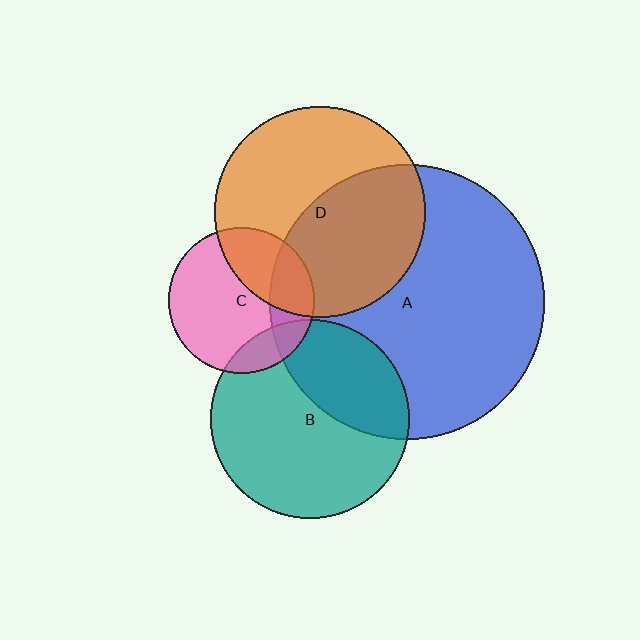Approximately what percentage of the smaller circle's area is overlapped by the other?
Approximately 20%.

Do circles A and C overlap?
Yes.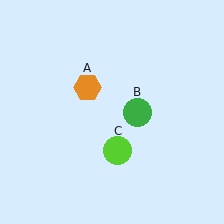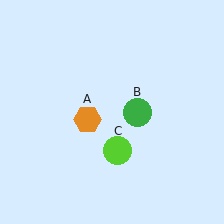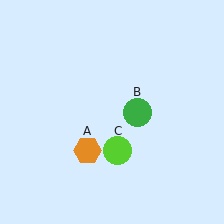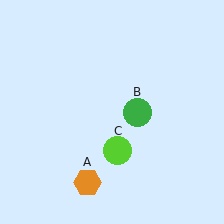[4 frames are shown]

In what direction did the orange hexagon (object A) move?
The orange hexagon (object A) moved down.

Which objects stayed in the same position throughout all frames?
Green circle (object B) and lime circle (object C) remained stationary.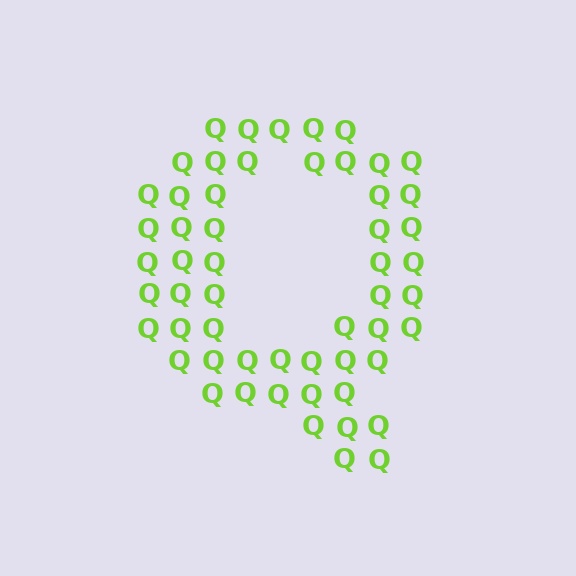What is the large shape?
The large shape is the letter Q.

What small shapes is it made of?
It is made of small letter Q's.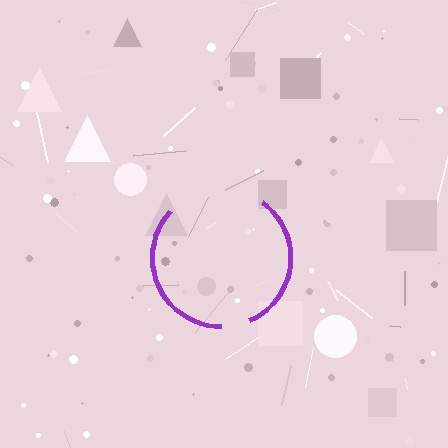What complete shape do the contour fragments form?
The contour fragments form a circle.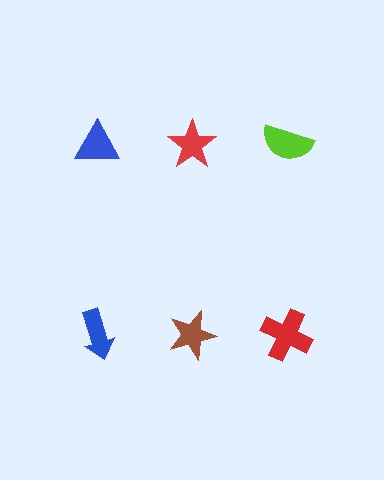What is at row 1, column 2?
A red star.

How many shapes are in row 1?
3 shapes.